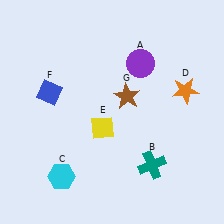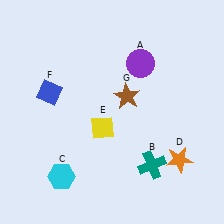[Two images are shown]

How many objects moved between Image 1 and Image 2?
1 object moved between the two images.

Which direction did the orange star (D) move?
The orange star (D) moved down.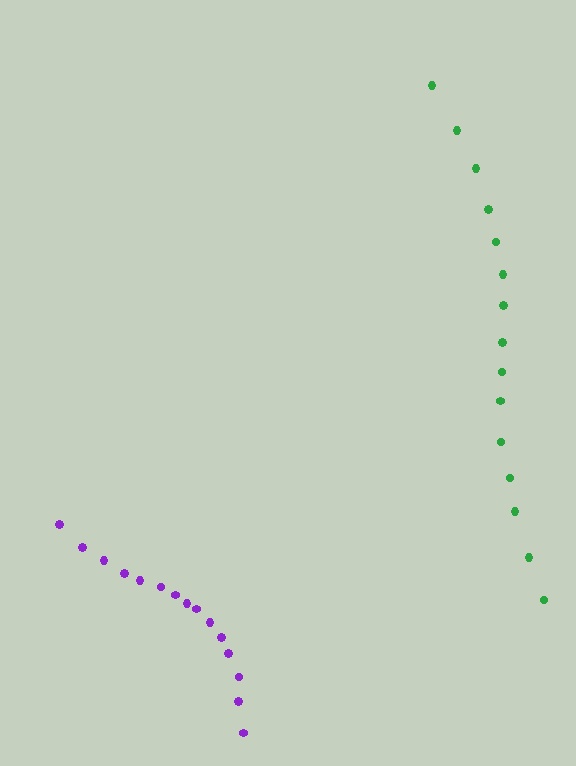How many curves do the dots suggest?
There are 2 distinct paths.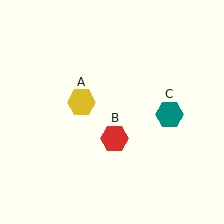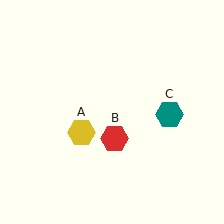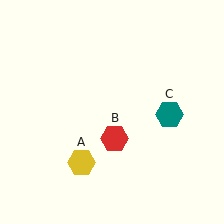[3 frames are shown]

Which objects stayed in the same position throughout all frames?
Red hexagon (object B) and teal hexagon (object C) remained stationary.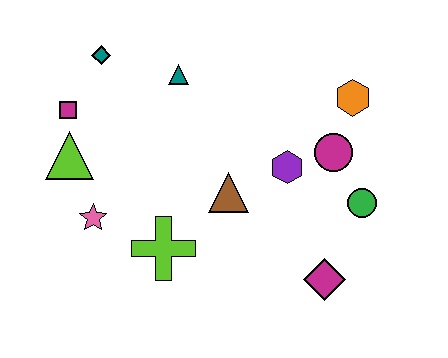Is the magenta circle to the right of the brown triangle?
Yes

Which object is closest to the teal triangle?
The teal diamond is closest to the teal triangle.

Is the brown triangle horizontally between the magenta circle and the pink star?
Yes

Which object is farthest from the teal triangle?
The magenta diamond is farthest from the teal triangle.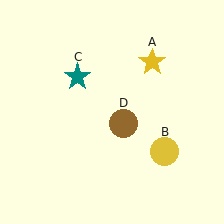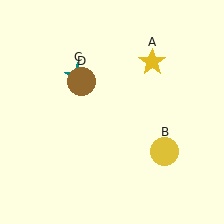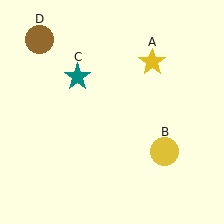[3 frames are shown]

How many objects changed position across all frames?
1 object changed position: brown circle (object D).